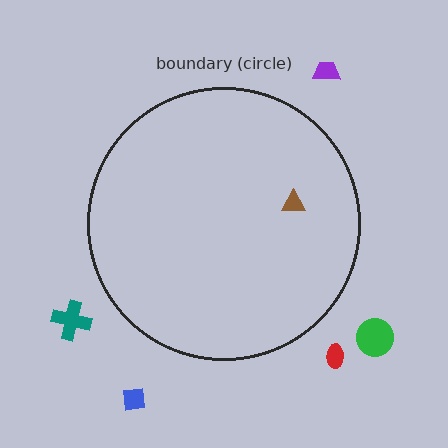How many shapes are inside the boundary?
1 inside, 5 outside.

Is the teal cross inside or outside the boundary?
Outside.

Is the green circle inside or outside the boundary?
Outside.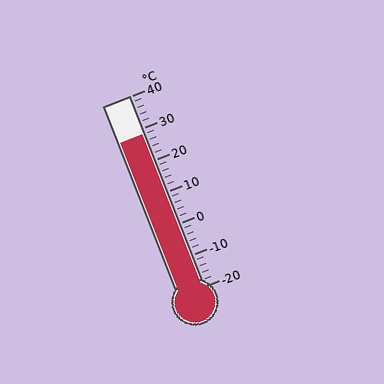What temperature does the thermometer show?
The thermometer shows approximately 28°C.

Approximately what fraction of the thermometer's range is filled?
The thermometer is filled to approximately 80% of its range.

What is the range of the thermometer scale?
The thermometer scale ranges from -20°C to 40°C.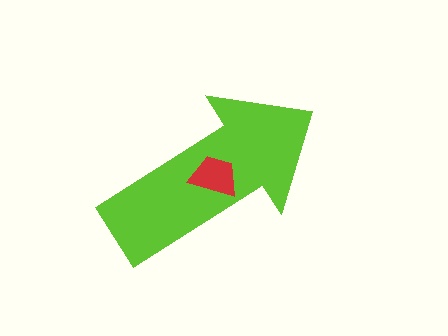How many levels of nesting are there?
2.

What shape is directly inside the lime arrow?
The red trapezoid.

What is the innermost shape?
The red trapezoid.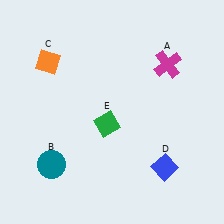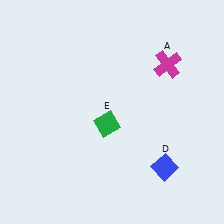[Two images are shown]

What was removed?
The teal circle (B), the orange diamond (C) were removed in Image 2.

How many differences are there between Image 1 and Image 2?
There are 2 differences between the two images.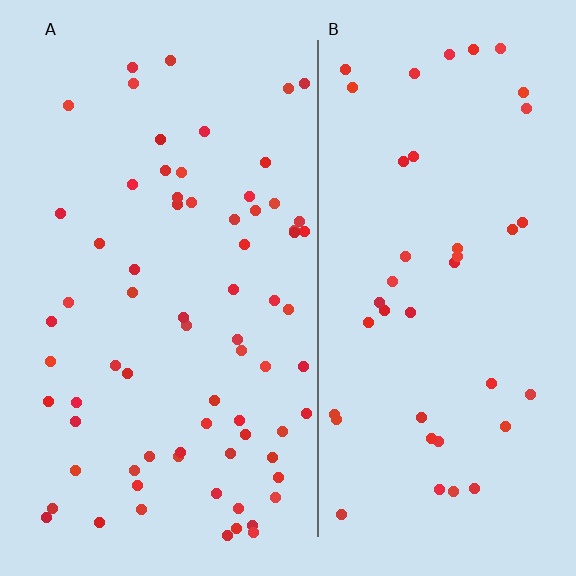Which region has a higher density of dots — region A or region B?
A (the left).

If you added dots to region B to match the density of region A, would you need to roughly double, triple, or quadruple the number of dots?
Approximately double.